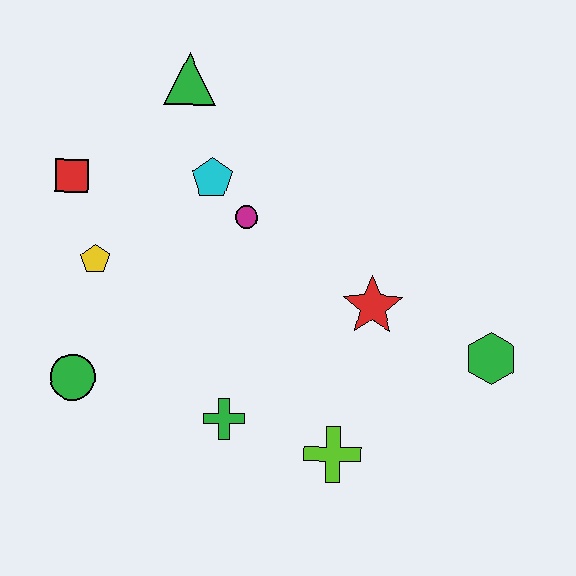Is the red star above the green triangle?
No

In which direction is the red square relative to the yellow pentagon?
The red square is above the yellow pentagon.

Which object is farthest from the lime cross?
The green triangle is farthest from the lime cross.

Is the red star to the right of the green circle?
Yes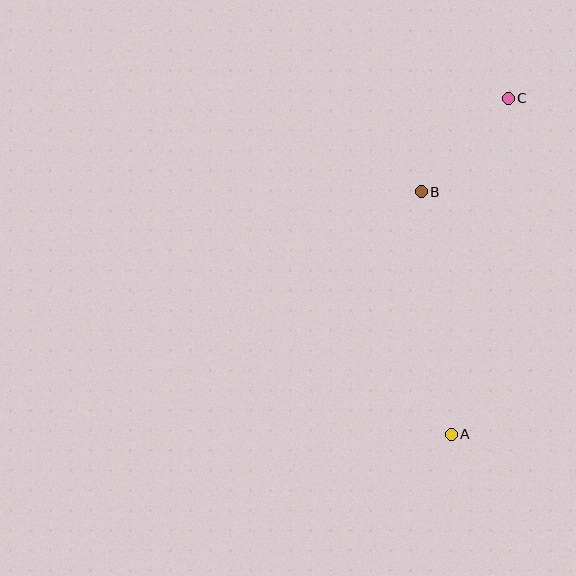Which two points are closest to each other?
Points B and C are closest to each other.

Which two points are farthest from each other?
Points A and C are farthest from each other.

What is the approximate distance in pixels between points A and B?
The distance between A and B is approximately 244 pixels.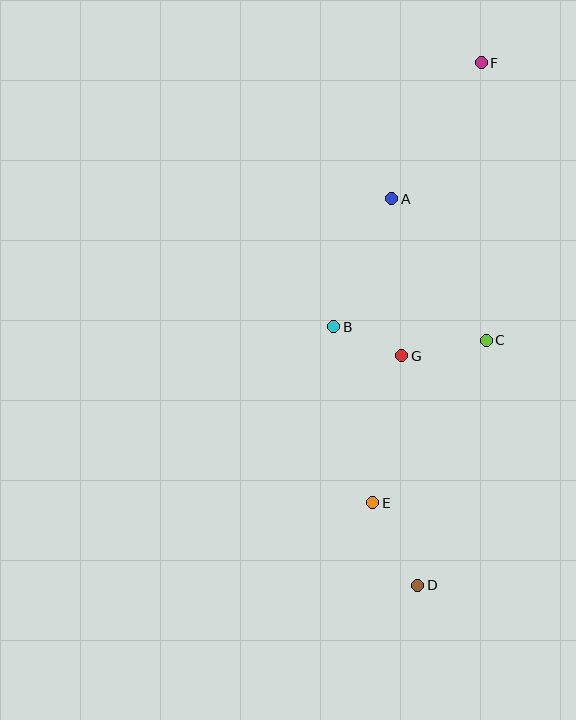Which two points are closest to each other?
Points B and G are closest to each other.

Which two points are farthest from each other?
Points D and F are farthest from each other.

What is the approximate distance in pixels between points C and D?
The distance between C and D is approximately 254 pixels.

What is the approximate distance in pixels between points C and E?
The distance between C and E is approximately 198 pixels.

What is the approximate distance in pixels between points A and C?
The distance between A and C is approximately 170 pixels.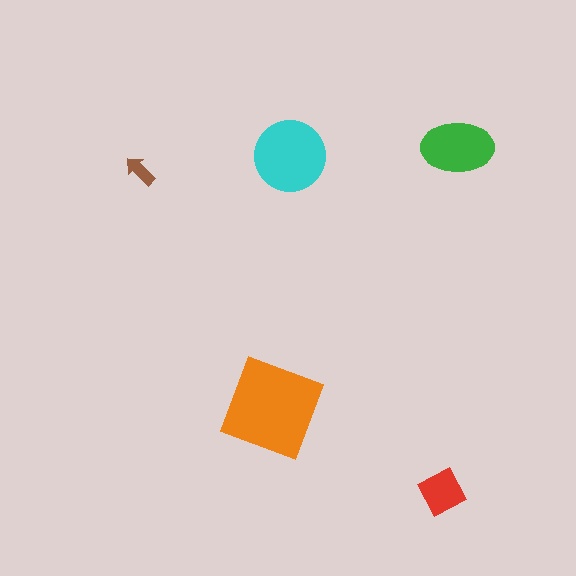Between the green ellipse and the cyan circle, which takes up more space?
The cyan circle.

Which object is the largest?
The orange square.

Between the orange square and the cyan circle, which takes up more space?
The orange square.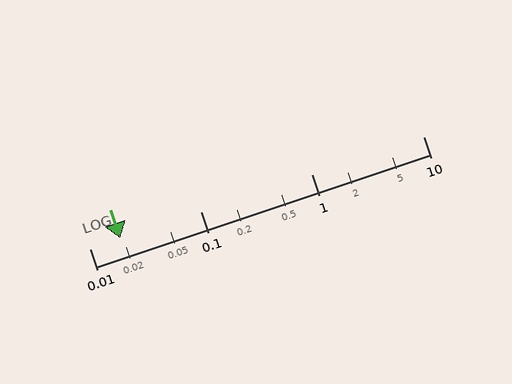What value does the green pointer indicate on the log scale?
The pointer indicates approximately 0.019.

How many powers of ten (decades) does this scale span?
The scale spans 3 decades, from 0.01 to 10.